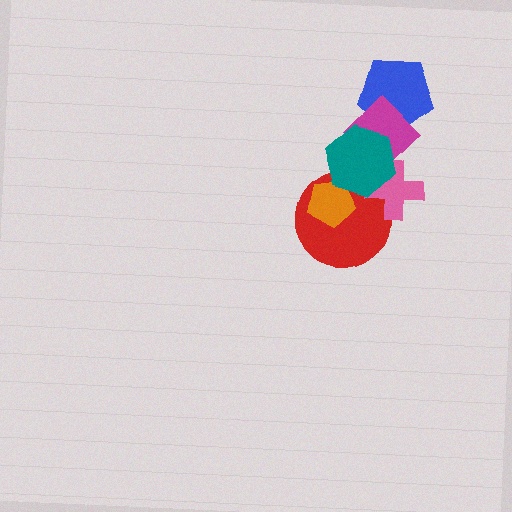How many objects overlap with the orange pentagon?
2 objects overlap with the orange pentagon.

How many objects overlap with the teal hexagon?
4 objects overlap with the teal hexagon.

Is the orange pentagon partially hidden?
Yes, it is partially covered by another shape.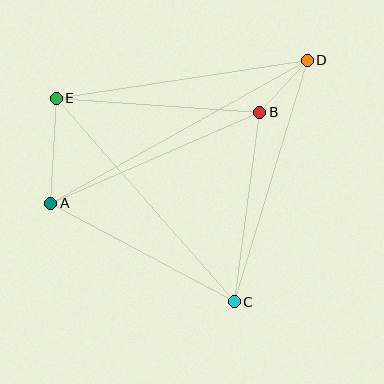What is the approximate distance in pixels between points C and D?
The distance between C and D is approximately 252 pixels.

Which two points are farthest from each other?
Points A and D are farthest from each other.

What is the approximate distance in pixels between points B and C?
The distance between B and C is approximately 191 pixels.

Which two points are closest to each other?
Points B and D are closest to each other.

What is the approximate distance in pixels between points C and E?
The distance between C and E is approximately 270 pixels.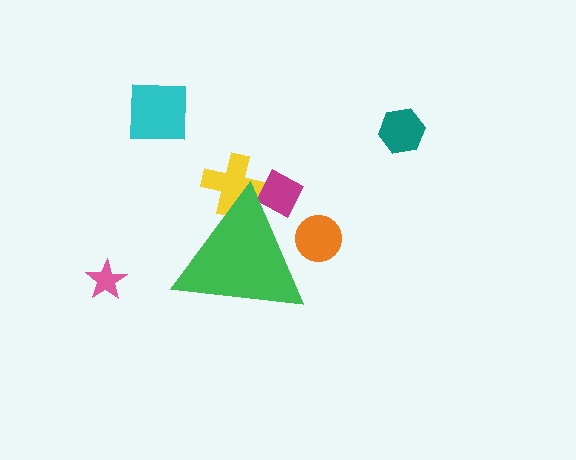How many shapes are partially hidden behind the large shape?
3 shapes are partially hidden.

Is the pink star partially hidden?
No, the pink star is fully visible.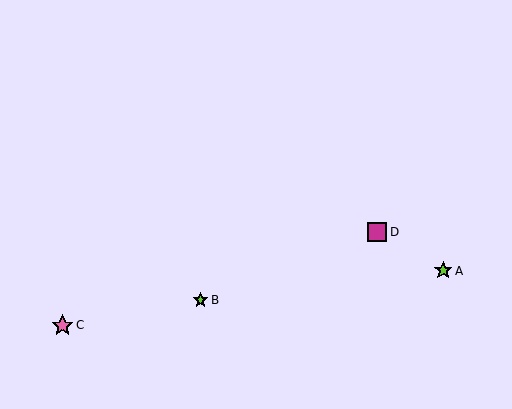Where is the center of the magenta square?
The center of the magenta square is at (377, 232).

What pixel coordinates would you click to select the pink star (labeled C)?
Click at (62, 326) to select the pink star C.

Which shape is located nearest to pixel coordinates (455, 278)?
The lime star (labeled A) at (443, 271) is nearest to that location.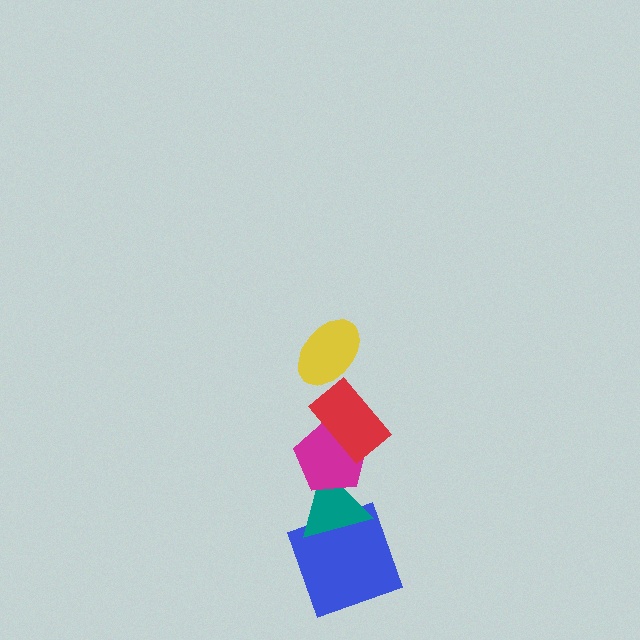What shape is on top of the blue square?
The teal triangle is on top of the blue square.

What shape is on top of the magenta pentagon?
The red rectangle is on top of the magenta pentagon.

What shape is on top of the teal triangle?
The magenta pentagon is on top of the teal triangle.